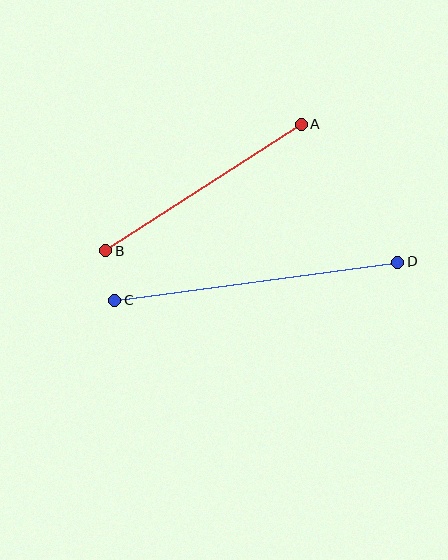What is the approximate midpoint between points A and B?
The midpoint is at approximately (203, 187) pixels.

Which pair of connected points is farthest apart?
Points C and D are farthest apart.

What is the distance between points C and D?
The distance is approximately 285 pixels.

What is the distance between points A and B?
The distance is approximately 233 pixels.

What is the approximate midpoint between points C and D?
The midpoint is at approximately (256, 281) pixels.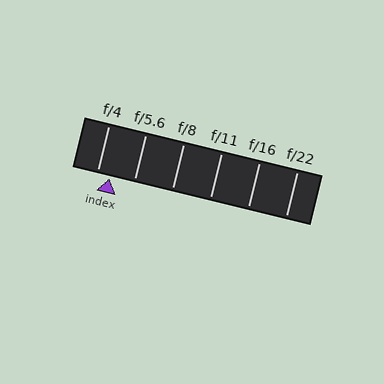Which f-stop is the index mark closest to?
The index mark is closest to f/4.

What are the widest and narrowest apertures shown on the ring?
The widest aperture shown is f/4 and the narrowest is f/22.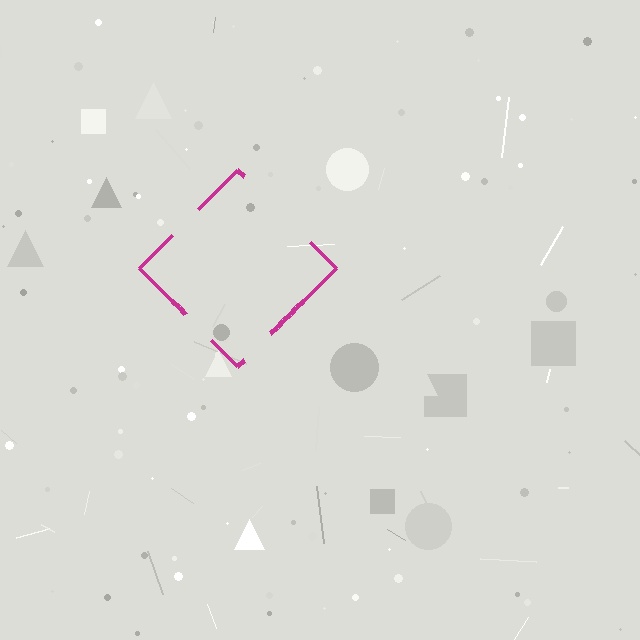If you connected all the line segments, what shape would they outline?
They would outline a diamond.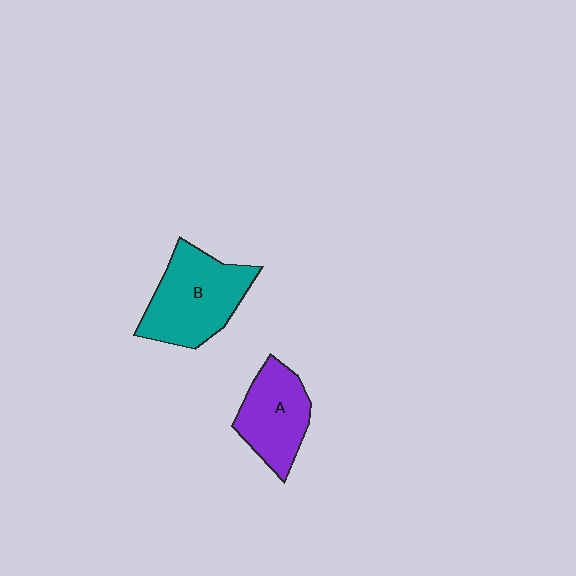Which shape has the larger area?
Shape B (teal).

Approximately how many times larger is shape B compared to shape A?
Approximately 1.3 times.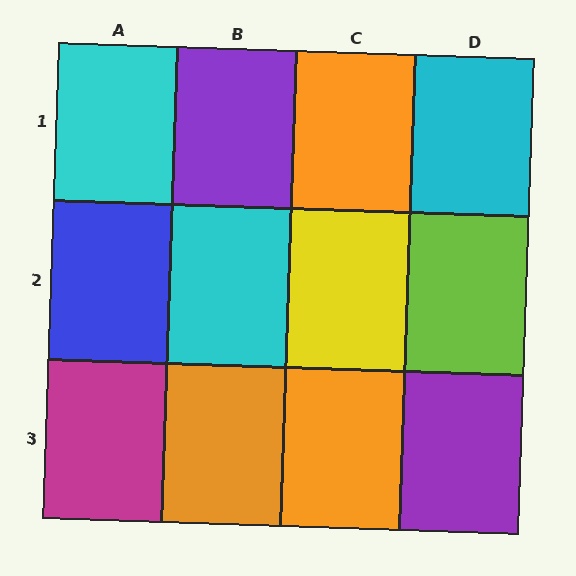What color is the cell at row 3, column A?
Magenta.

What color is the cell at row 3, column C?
Orange.